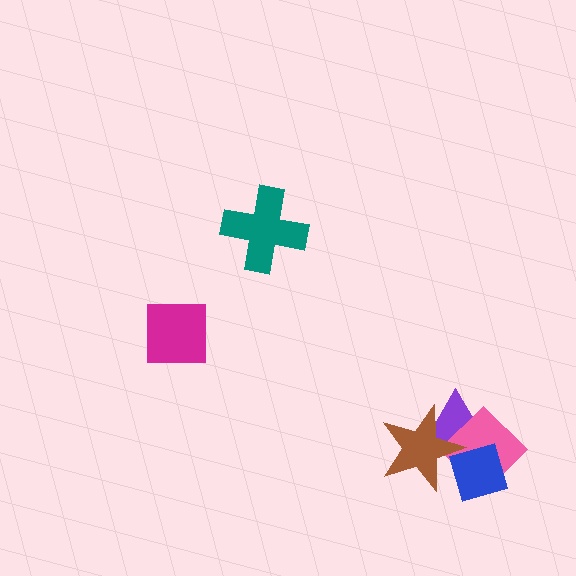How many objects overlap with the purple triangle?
3 objects overlap with the purple triangle.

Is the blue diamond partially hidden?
Yes, it is partially covered by another shape.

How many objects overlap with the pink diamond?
3 objects overlap with the pink diamond.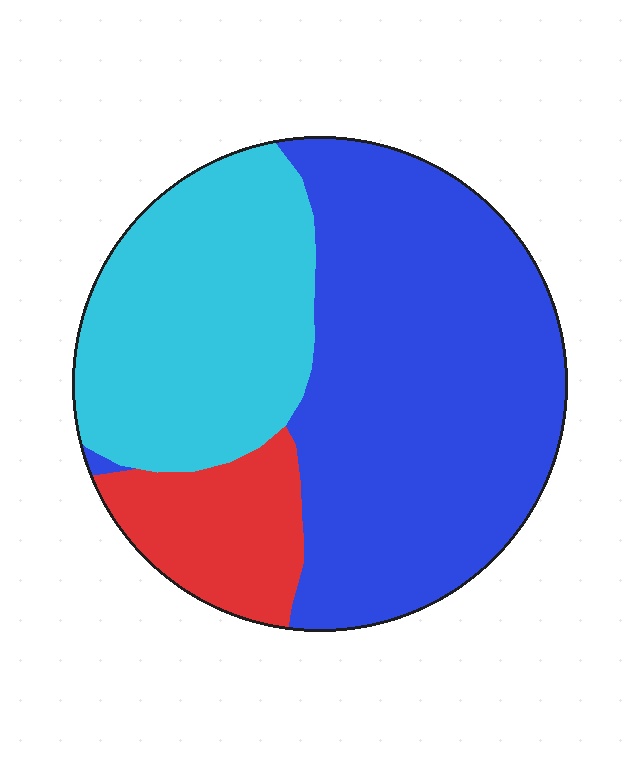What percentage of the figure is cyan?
Cyan takes up between a quarter and a half of the figure.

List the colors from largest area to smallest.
From largest to smallest: blue, cyan, red.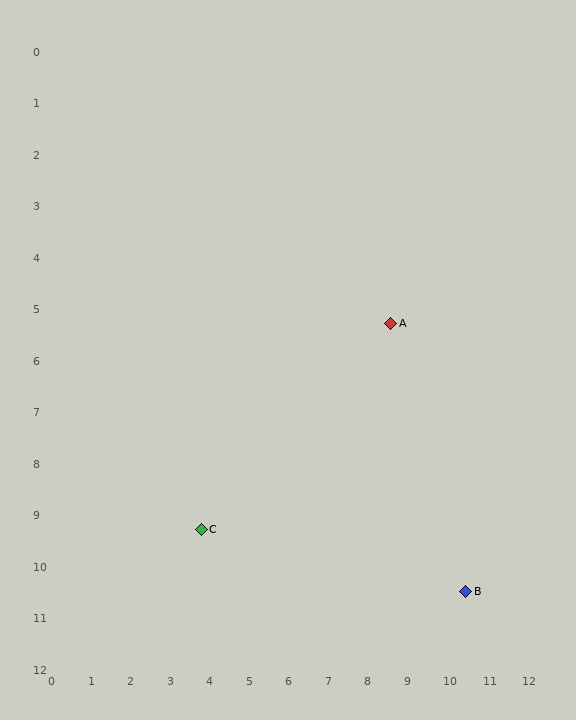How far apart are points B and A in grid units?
Points B and A are about 5.5 grid units apart.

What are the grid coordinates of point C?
Point C is at approximately (3.8, 9.3).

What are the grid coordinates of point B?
Point B is at approximately (10.5, 10.5).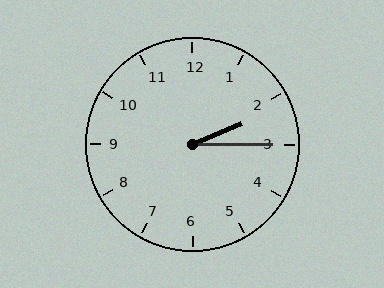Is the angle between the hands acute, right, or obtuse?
It is acute.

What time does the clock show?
2:15.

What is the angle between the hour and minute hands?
Approximately 22 degrees.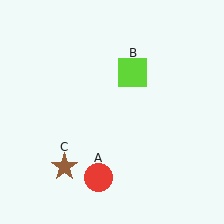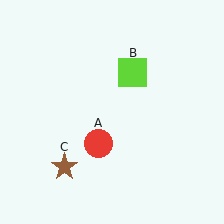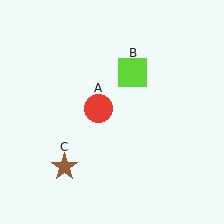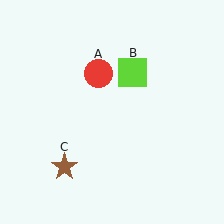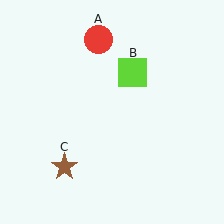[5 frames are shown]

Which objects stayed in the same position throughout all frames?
Lime square (object B) and brown star (object C) remained stationary.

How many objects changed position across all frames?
1 object changed position: red circle (object A).